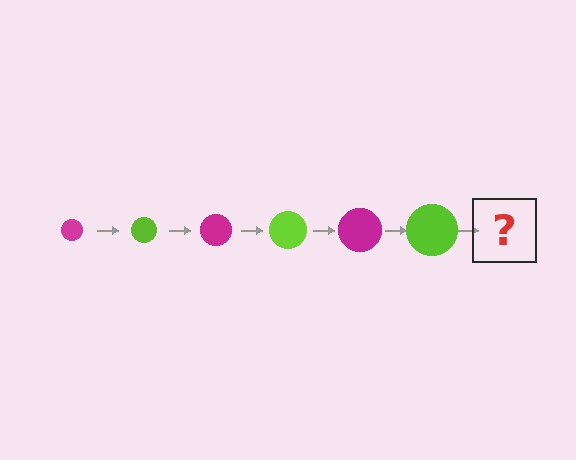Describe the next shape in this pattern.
It should be a magenta circle, larger than the previous one.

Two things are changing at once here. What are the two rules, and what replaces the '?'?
The two rules are that the circle grows larger each step and the color cycles through magenta and lime. The '?' should be a magenta circle, larger than the previous one.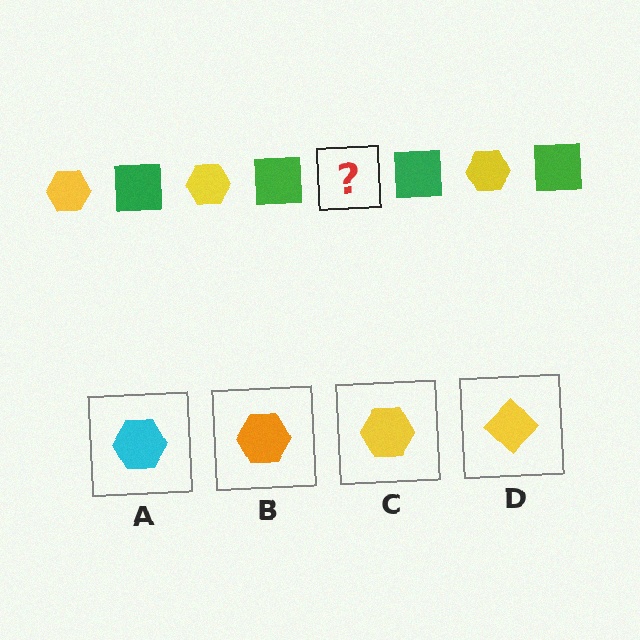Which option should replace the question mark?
Option C.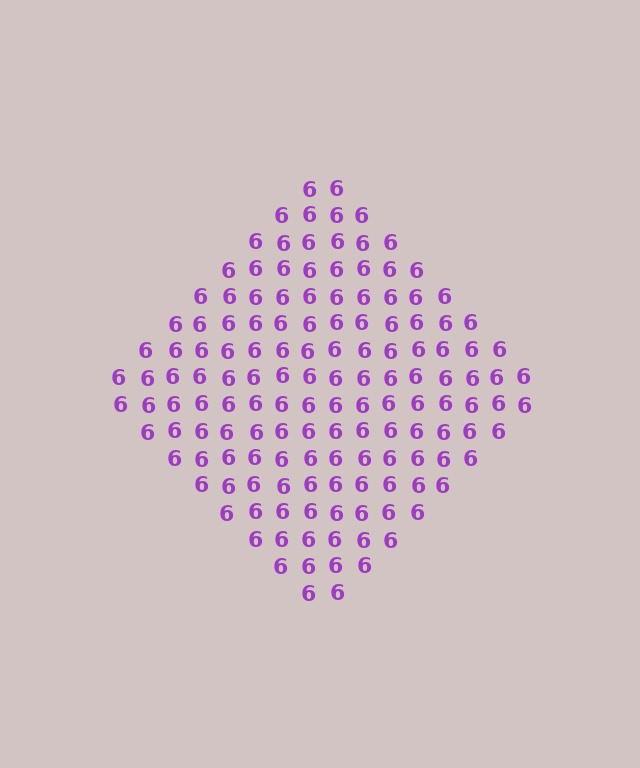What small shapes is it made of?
It is made of small digit 6's.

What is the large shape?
The large shape is a diamond.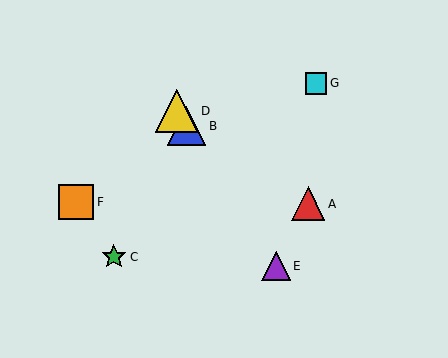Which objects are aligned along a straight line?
Objects B, D, E are aligned along a straight line.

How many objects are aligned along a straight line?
3 objects (B, D, E) are aligned along a straight line.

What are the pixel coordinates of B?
Object B is at (187, 126).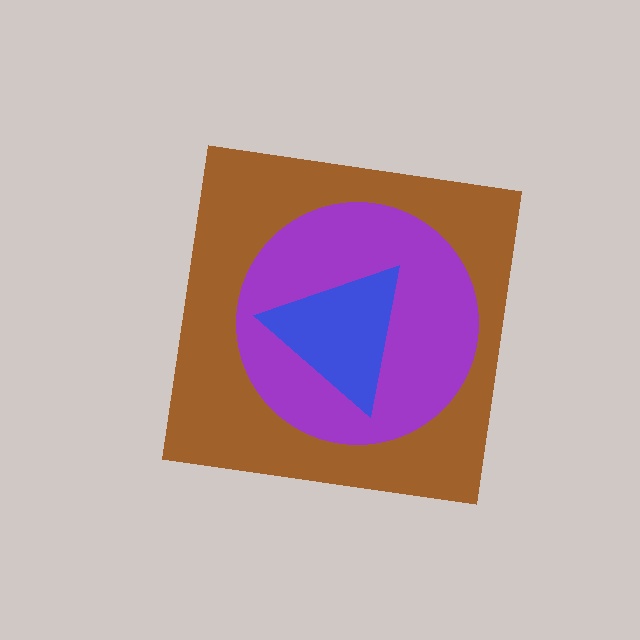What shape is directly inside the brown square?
The purple circle.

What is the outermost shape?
The brown square.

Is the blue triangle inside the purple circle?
Yes.